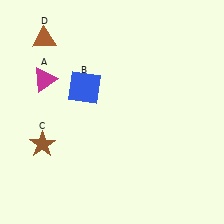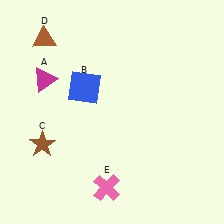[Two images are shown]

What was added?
A pink cross (E) was added in Image 2.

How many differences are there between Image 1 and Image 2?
There is 1 difference between the two images.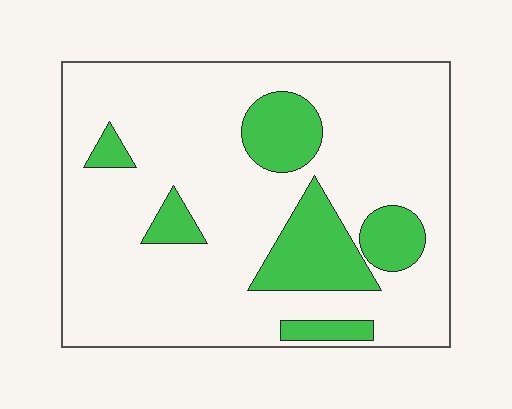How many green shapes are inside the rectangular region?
6.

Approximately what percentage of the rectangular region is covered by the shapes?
Approximately 20%.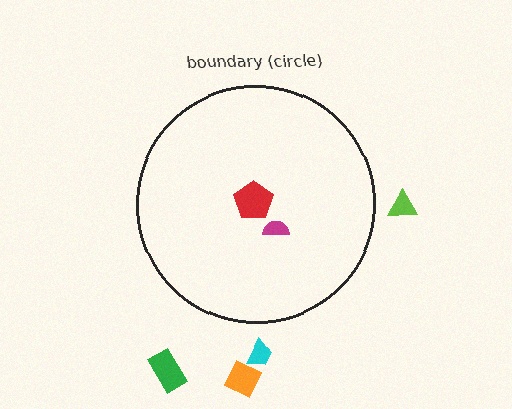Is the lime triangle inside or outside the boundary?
Outside.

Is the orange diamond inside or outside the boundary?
Outside.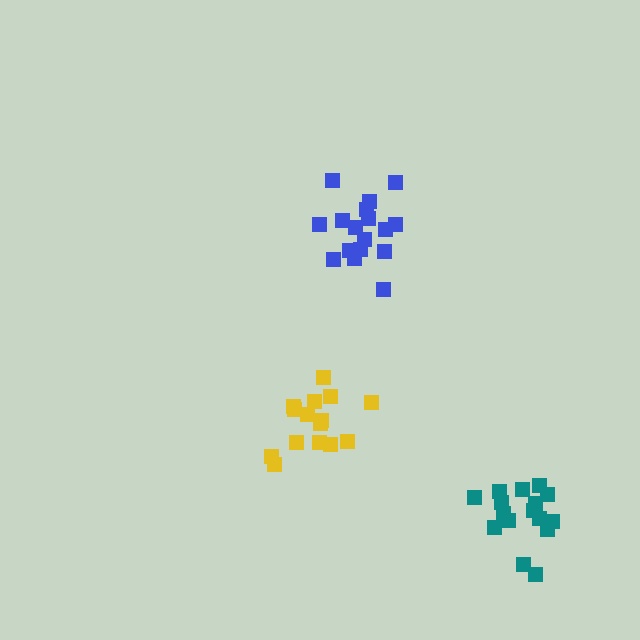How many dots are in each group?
Group 1: 17 dots, Group 2: 15 dots, Group 3: 18 dots (50 total).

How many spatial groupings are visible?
There are 3 spatial groupings.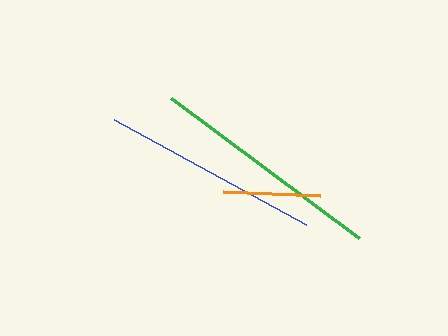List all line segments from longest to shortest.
From longest to shortest: green, blue, orange.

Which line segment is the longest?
The green line is the longest at approximately 234 pixels.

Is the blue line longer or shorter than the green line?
The green line is longer than the blue line.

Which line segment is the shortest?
The orange line is the shortest at approximately 97 pixels.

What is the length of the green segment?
The green segment is approximately 234 pixels long.